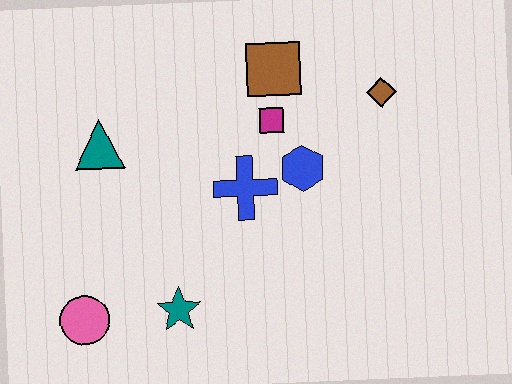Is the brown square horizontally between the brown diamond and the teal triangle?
Yes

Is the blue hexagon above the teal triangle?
No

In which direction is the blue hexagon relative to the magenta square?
The blue hexagon is below the magenta square.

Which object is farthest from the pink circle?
The brown diamond is farthest from the pink circle.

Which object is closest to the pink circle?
The teal star is closest to the pink circle.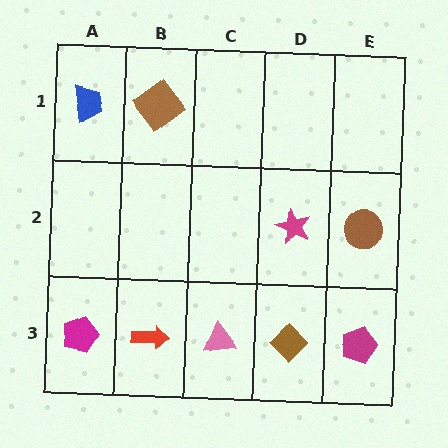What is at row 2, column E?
A brown circle.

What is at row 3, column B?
A red arrow.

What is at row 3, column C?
A pink triangle.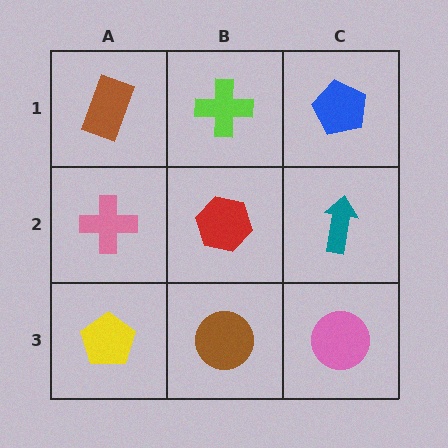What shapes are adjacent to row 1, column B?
A red hexagon (row 2, column B), a brown rectangle (row 1, column A), a blue pentagon (row 1, column C).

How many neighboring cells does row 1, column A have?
2.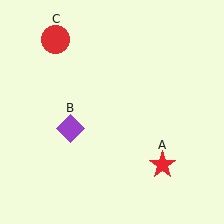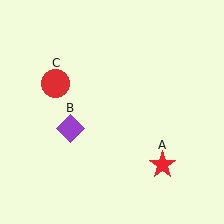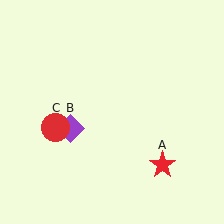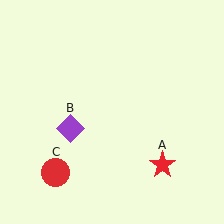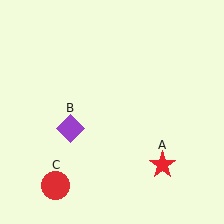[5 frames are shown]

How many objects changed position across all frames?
1 object changed position: red circle (object C).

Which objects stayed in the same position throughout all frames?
Red star (object A) and purple diamond (object B) remained stationary.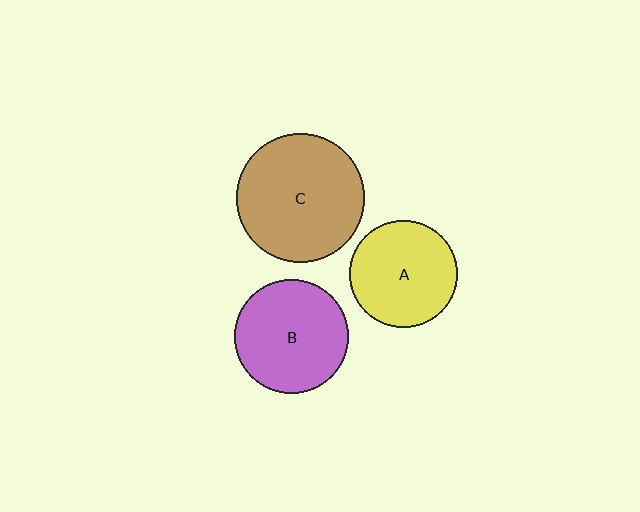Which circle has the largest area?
Circle C (brown).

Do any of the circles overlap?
No, none of the circles overlap.